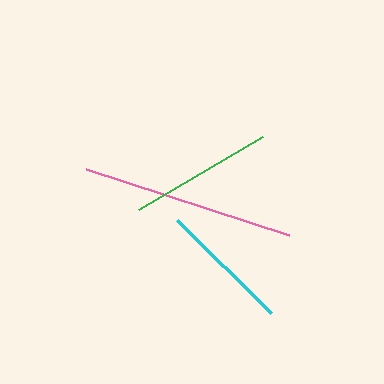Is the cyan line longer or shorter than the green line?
The green line is longer than the cyan line.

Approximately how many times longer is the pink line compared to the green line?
The pink line is approximately 1.5 times the length of the green line.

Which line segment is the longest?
The pink line is the longest at approximately 214 pixels.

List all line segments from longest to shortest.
From longest to shortest: pink, green, cyan.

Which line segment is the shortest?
The cyan line is the shortest at approximately 132 pixels.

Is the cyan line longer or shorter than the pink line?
The pink line is longer than the cyan line.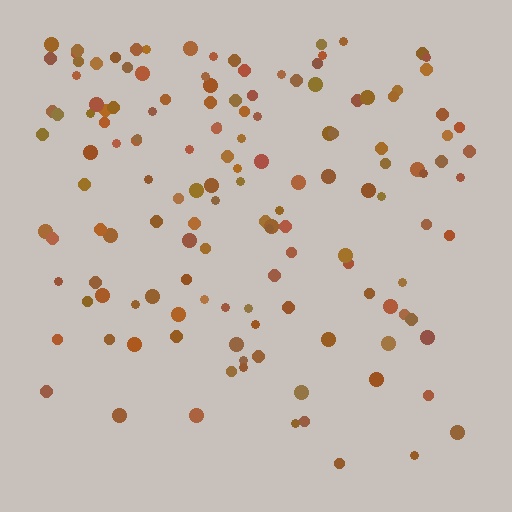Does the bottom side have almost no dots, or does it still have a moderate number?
Still a moderate number, just noticeably fewer than the top.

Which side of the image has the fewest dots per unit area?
The bottom.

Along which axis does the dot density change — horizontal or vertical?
Vertical.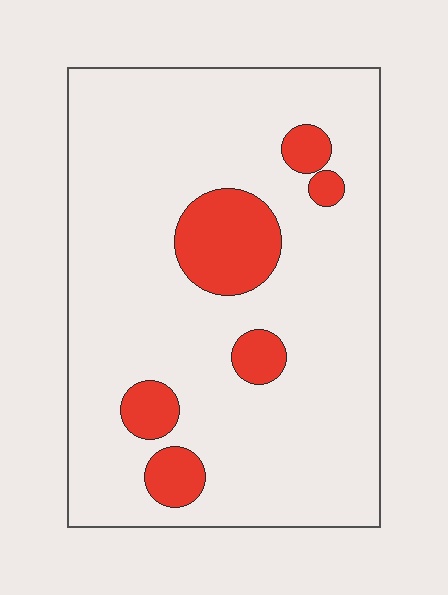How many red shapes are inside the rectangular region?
6.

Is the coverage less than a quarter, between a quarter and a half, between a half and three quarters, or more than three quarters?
Less than a quarter.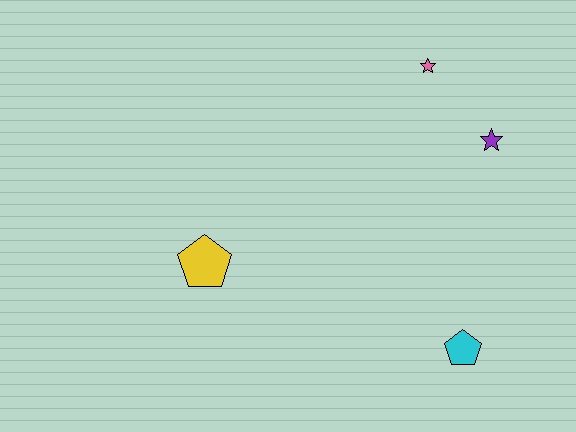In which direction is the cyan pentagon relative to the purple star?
The cyan pentagon is below the purple star.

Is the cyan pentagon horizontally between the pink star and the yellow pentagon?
No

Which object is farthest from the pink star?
The yellow pentagon is farthest from the pink star.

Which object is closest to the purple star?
The pink star is closest to the purple star.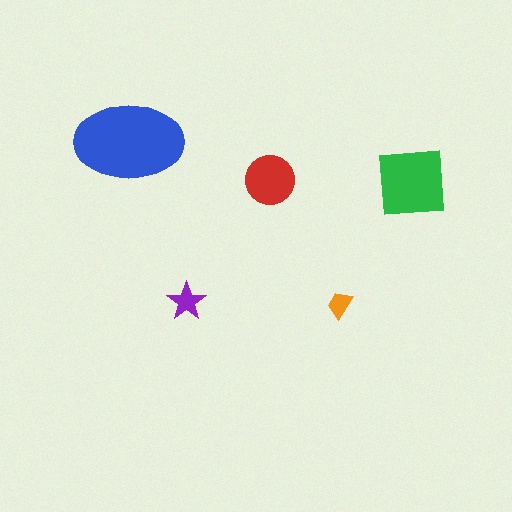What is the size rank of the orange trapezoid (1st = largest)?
5th.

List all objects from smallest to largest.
The orange trapezoid, the purple star, the red circle, the green square, the blue ellipse.